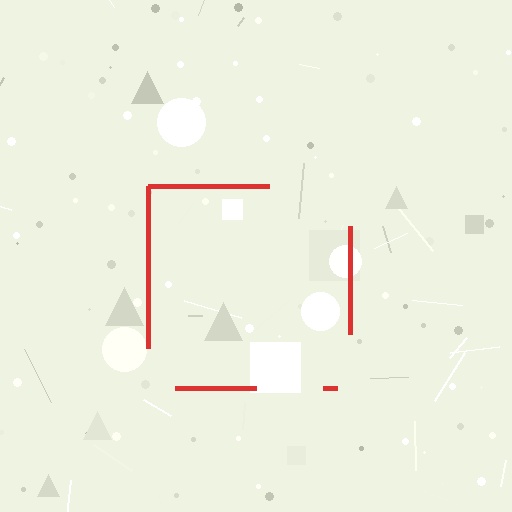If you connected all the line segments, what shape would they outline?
They would outline a square.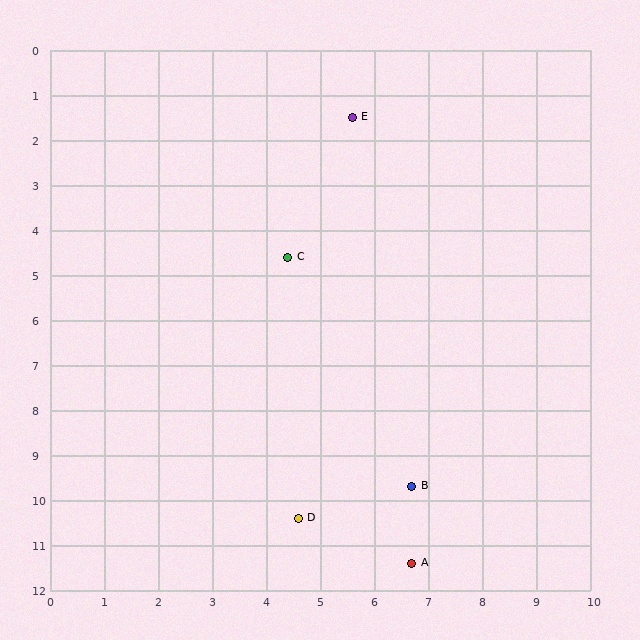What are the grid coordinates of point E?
Point E is at approximately (5.6, 1.5).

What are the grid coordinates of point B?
Point B is at approximately (6.7, 9.7).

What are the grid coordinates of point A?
Point A is at approximately (6.7, 11.4).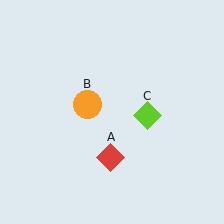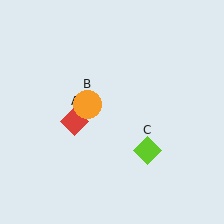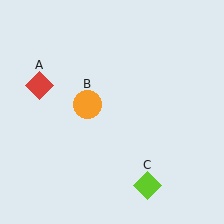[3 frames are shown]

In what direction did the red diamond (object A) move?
The red diamond (object A) moved up and to the left.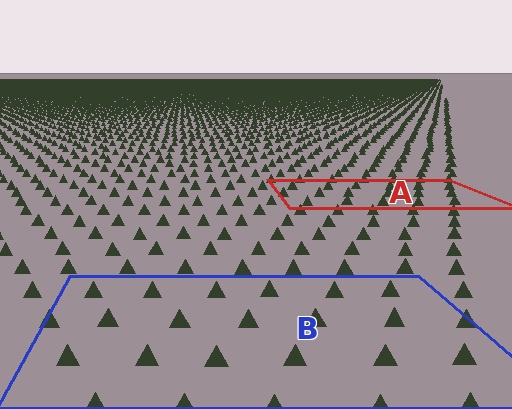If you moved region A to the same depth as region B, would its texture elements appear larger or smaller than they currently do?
They would appear larger. At a closer depth, the same texture elements are projected at a bigger on-screen size.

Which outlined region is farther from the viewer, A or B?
Region A is farther from the viewer — the texture elements inside it appear smaller and more densely packed.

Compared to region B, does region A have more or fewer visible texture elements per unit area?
Region A has more texture elements per unit area — they are packed more densely because it is farther away.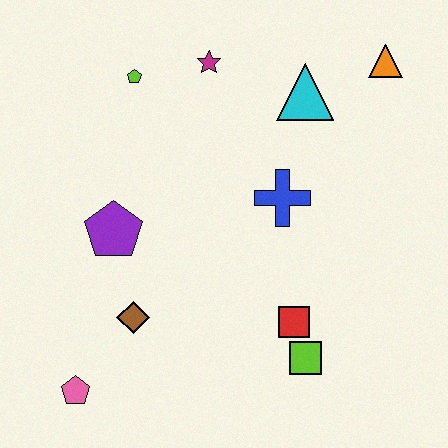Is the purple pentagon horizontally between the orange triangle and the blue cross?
No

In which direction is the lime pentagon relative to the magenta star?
The lime pentagon is to the left of the magenta star.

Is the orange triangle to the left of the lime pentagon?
No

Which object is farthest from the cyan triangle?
The pink pentagon is farthest from the cyan triangle.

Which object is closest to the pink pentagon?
The brown diamond is closest to the pink pentagon.